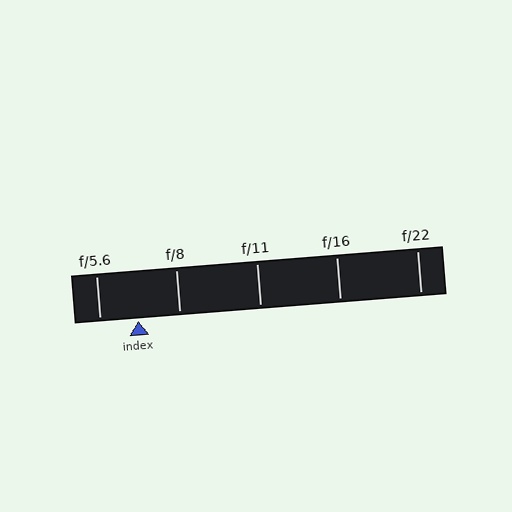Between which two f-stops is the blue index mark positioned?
The index mark is between f/5.6 and f/8.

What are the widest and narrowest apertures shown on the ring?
The widest aperture shown is f/5.6 and the narrowest is f/22.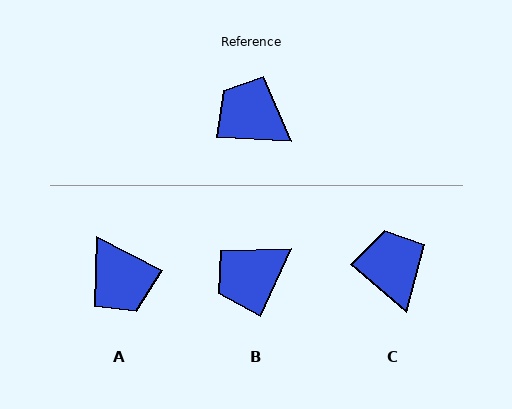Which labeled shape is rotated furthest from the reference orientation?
A, about 155 degrees away.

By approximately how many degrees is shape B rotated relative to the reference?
Approximately 69 degrees counter-clockwise.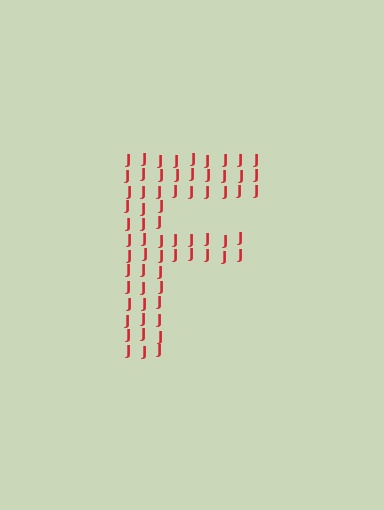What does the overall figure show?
The overall figure shows the letter F.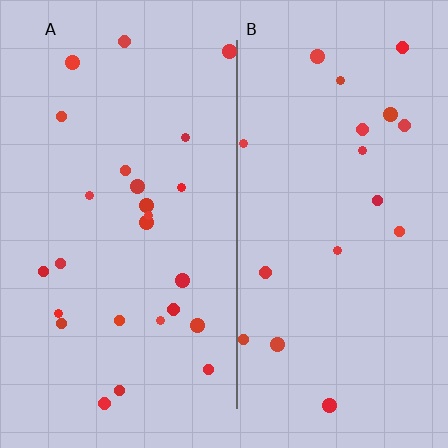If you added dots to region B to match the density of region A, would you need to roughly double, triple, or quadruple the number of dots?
Approximately double.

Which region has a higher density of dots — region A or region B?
A (the left).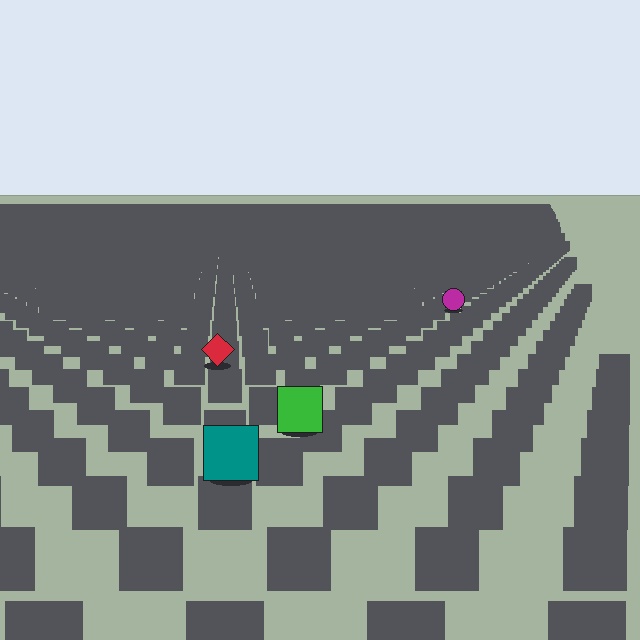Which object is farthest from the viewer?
The magenta circle is farthest from the viewer. It appears smaller and the ground texture around it is denser.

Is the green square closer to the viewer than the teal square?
No. The teal square is closer — you can tell from the texture gradient: the ground texture is coarser near it.